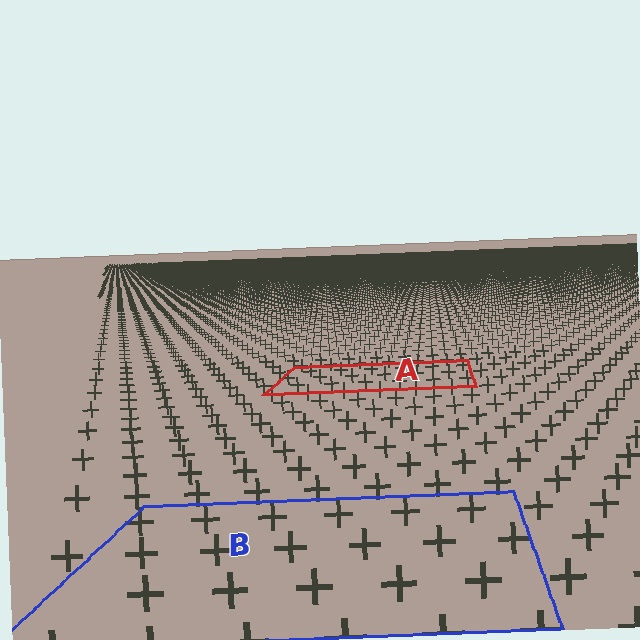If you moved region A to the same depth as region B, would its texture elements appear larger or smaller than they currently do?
They would appear larger. At a closer depth, the same texture elements are projected at a bigger on-screen size.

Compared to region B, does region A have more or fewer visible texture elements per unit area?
Region A has more texture elements per unit area — they are packed more densely because it is farther away.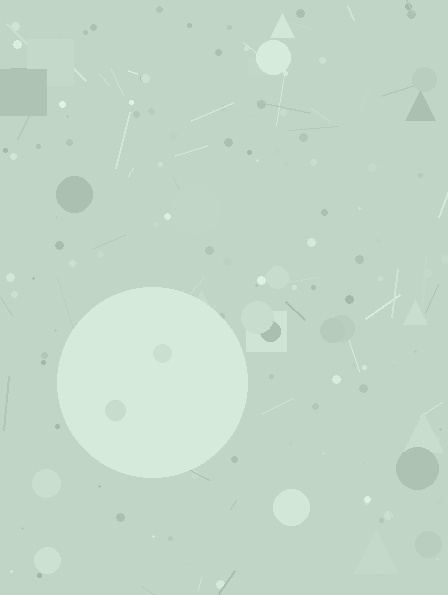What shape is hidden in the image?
A circle is hidden in the image.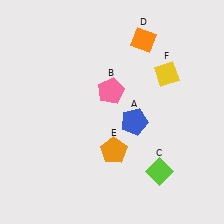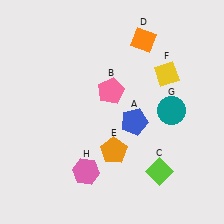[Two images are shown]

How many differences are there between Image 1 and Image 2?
There are 2 differences between the two images.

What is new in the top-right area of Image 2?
A teal circle (G) was added in the top-right area of Image 2.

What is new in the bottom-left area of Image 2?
A pink hexagon (H) was added in the bottom-left area of Image 2.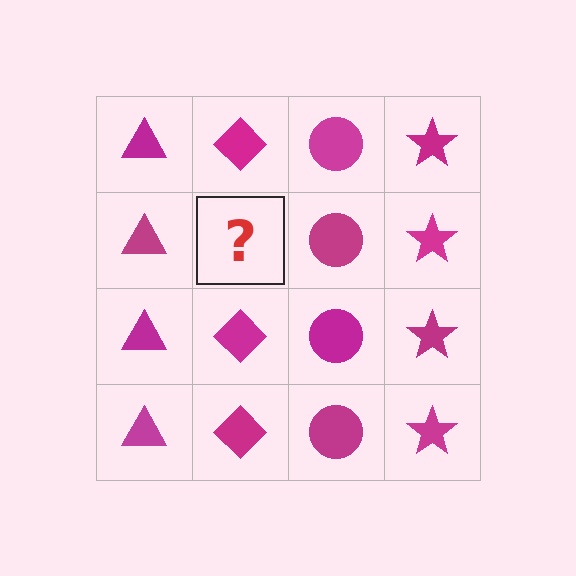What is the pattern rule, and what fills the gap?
The rule is that each column has a consistent shape. The gap should be filled with a magenta diamond.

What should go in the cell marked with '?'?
The missing cell should contain a magenta diamond.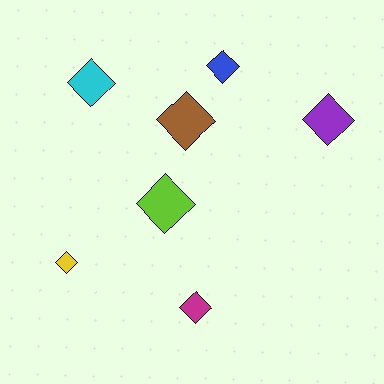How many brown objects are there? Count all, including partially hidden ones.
There is 1 brown object.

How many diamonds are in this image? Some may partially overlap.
There are 7 diamonds.